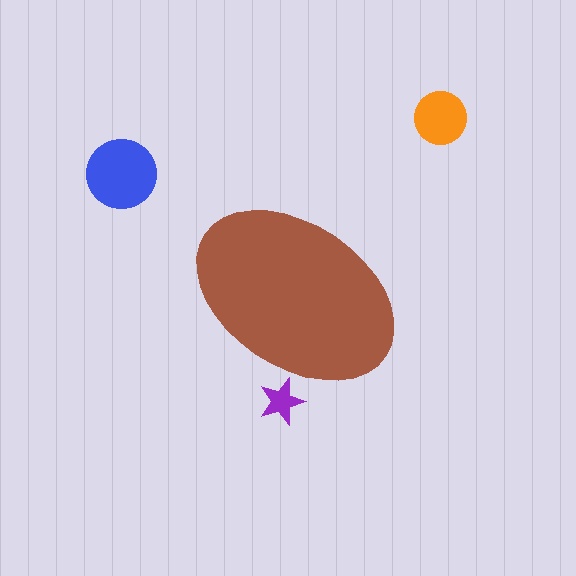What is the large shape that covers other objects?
A brown ellipse.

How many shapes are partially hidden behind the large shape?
1 shape is partially hidden.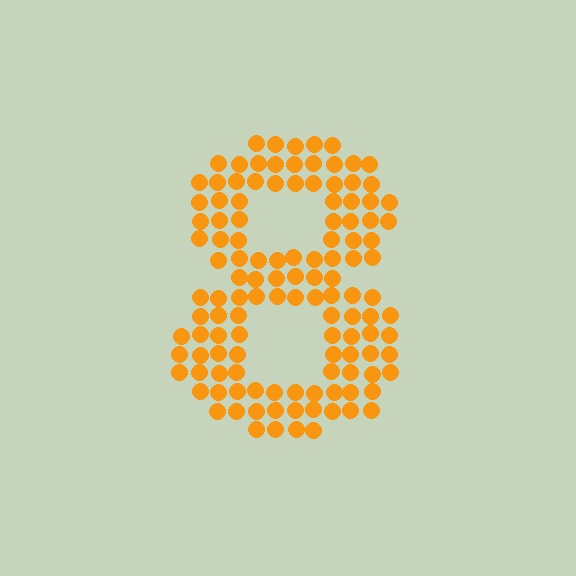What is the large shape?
The large shape is the digit 8.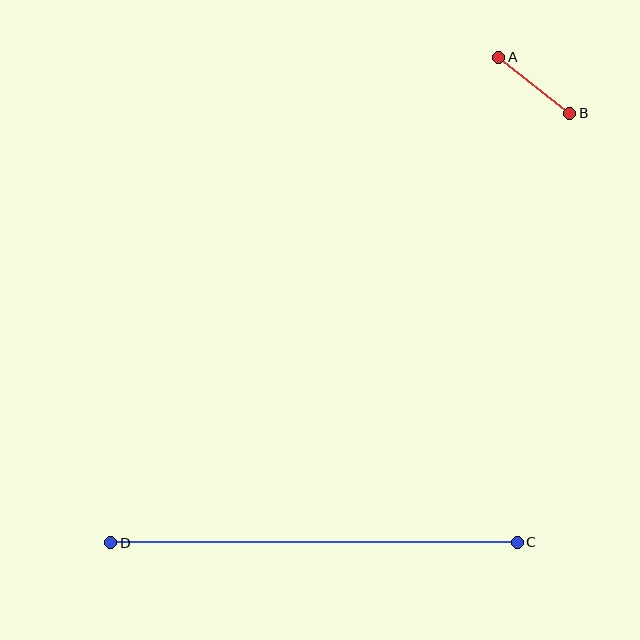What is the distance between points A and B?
The distance is approximately 90 pixels.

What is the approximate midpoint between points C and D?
The midpoint is at approximately (314, 542) pixels.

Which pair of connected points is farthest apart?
Points C and D are farthest apart.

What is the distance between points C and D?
The distance is approximately 406 pixels.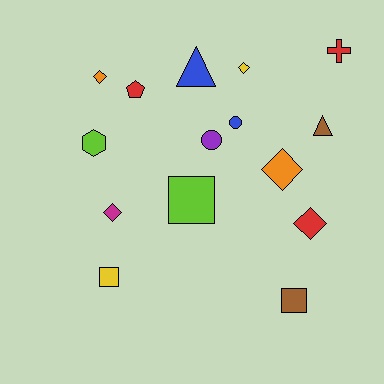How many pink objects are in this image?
There are no pink objects.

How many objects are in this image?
There are 15 objects.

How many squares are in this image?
There are 3 squares.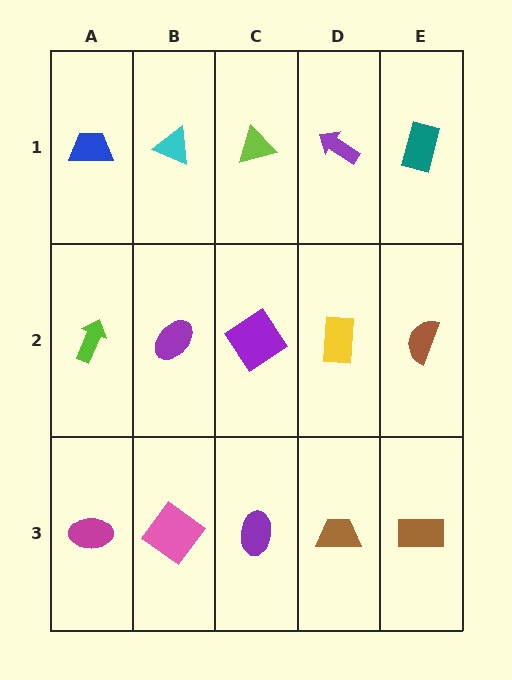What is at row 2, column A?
A lime arrow.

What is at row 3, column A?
A magenta ellipse.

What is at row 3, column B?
A pink diamond.